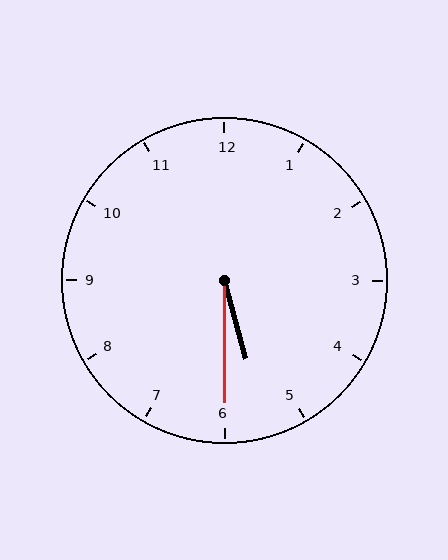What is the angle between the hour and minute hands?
Approximately 15 degrees.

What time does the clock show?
5:30.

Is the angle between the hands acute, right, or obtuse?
It is acute.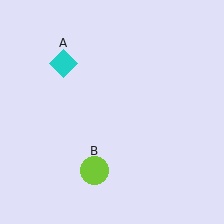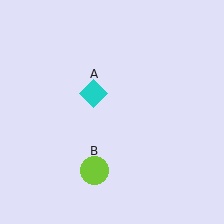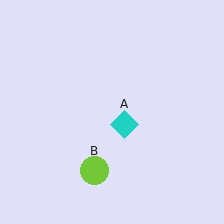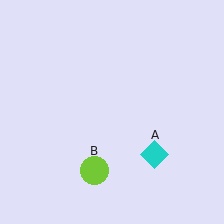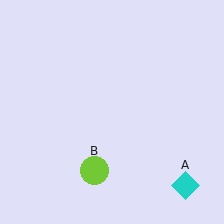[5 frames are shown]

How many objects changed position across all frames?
1 object changed position: cyan diamond (object A).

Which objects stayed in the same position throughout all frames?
Lime circle (object B) remained stationary.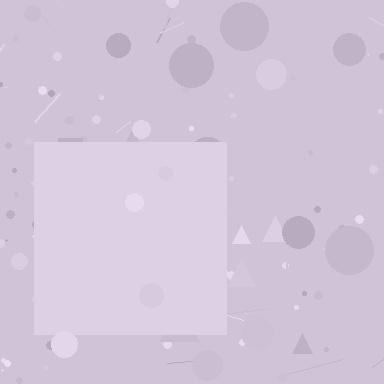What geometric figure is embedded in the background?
A square is embedded in the background.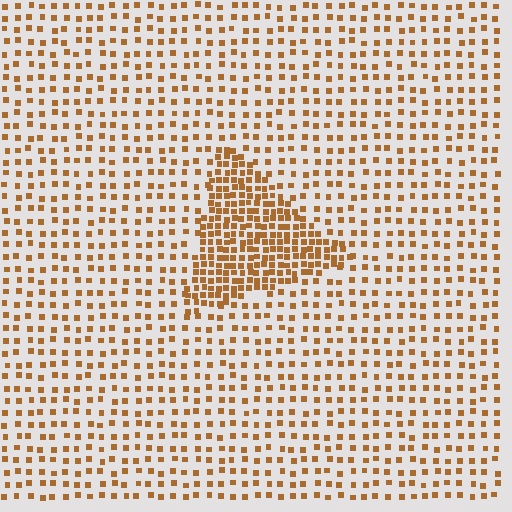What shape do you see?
I see a triangle.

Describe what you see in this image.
The image contains small brown elements arranged at two different densities. A triangle-shaped region is visible where the elements are more densely packed than the surrounding area.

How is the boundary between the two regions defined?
The boundary is defined by a change in element density (approximately 2.4x ratio). All elements are the same color, size, and shape.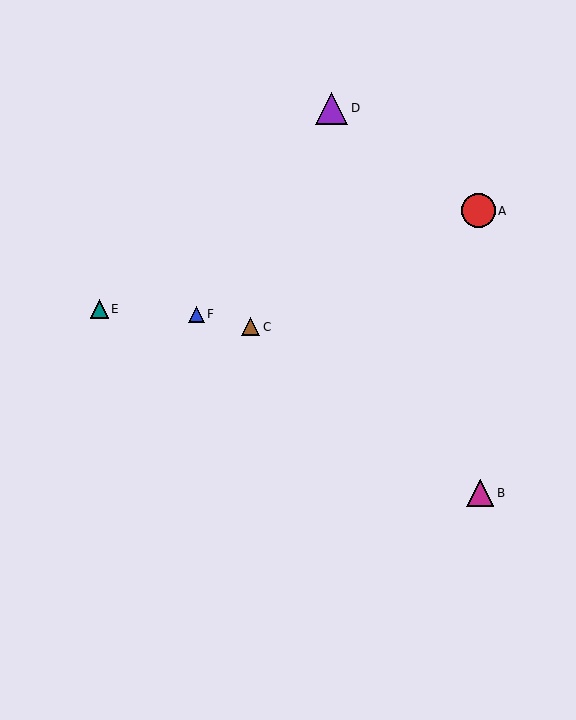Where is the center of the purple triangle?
The center of the purple triangle is at (332, 108).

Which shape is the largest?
The red circle (labeled A) is the largest.